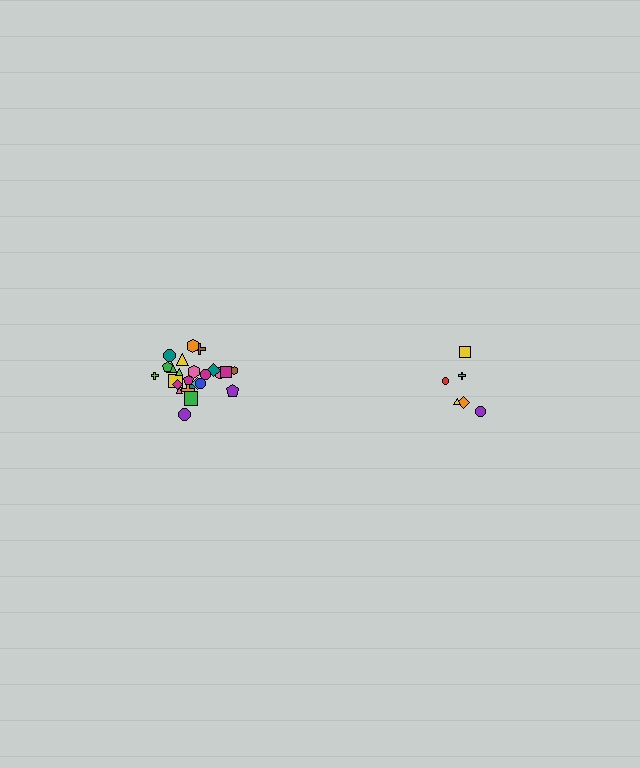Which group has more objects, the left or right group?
The left group.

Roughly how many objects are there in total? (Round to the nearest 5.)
Roughly 30 objects in total.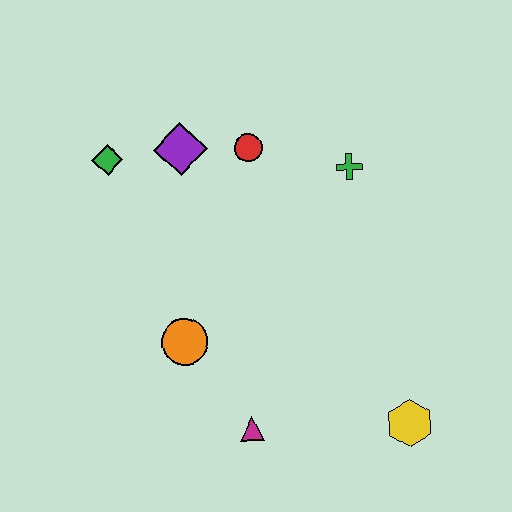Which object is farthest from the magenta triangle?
The green diamond is farthest from the magenta triangle.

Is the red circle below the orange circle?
No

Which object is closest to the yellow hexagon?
The magenta triangle is closest to the yellow hexagon.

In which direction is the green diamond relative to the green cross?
The green diamond is to the left of the green cross.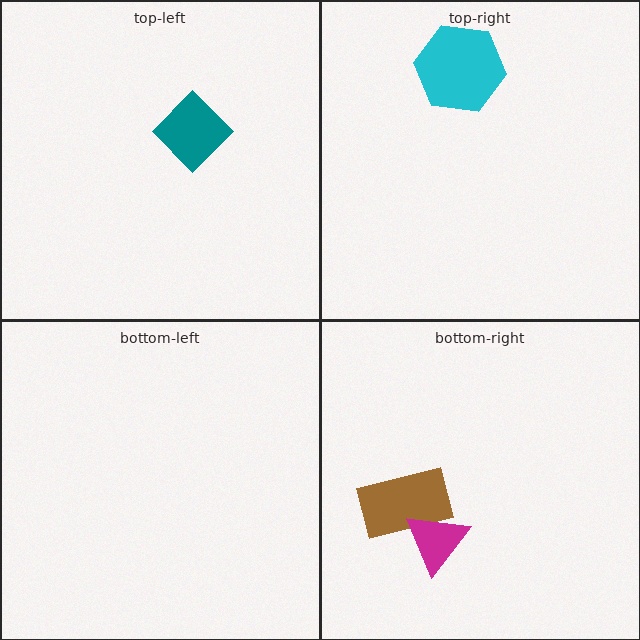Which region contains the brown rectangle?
The bottom-right region.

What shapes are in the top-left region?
The teal diamond.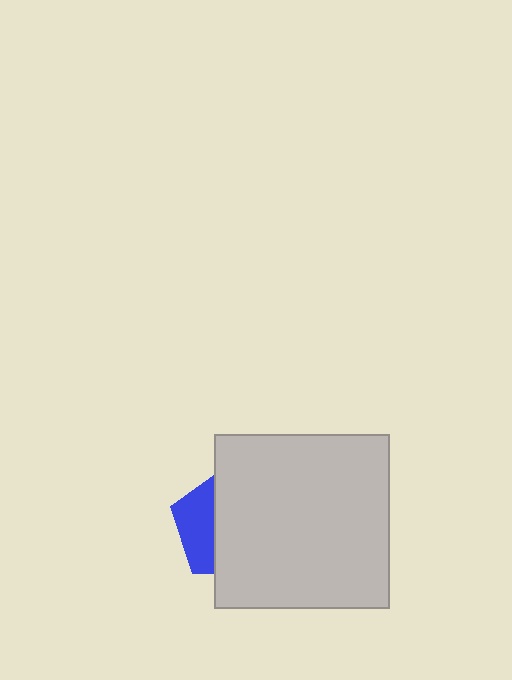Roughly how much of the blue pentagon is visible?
A small part of it is visible (roughly 33%).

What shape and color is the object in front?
The object in front is a light gray square.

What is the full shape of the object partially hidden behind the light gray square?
The partially hidden object is a blue pentagon.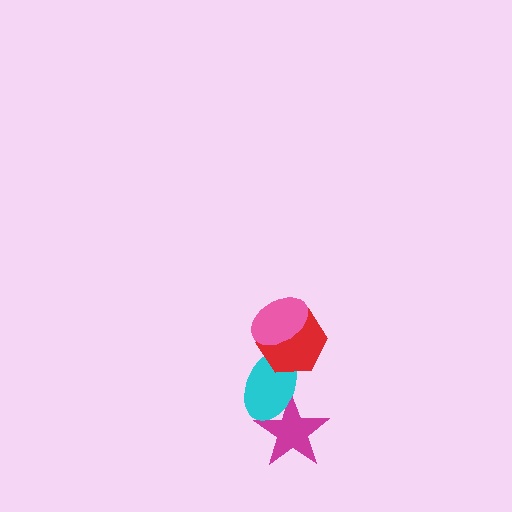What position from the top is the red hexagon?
The red hexagon is 2nd from the top.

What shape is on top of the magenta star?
The cyan ellipse is on top of the magenta star.